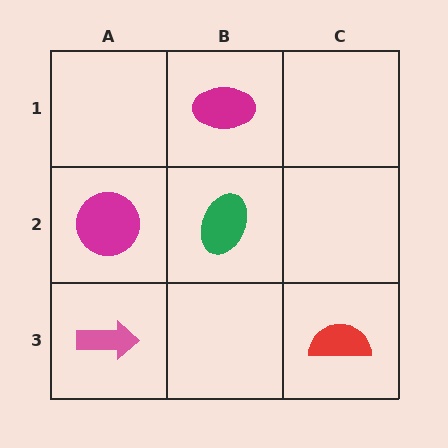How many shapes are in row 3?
2 shapes.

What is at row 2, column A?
A magenta circle.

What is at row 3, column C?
A red semicircle.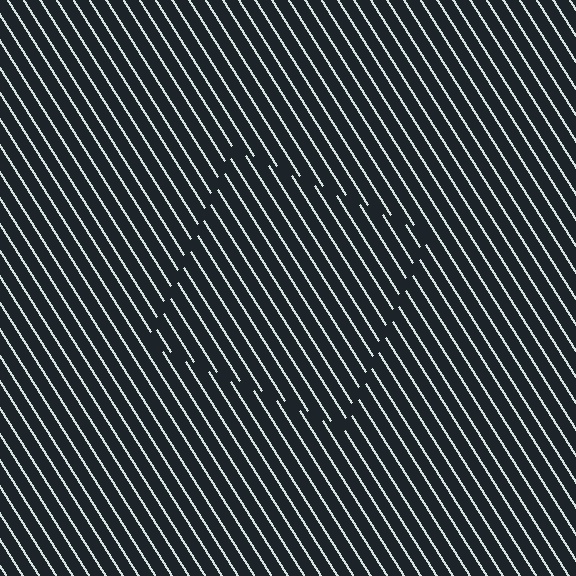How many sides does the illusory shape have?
4 sides — the line-ends trace a square.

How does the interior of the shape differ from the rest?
The interior of the shape contains the same grating, shifted by half a period — the contour is defined by the phase discontinuity where line-ends from the inner and outer gratings abut.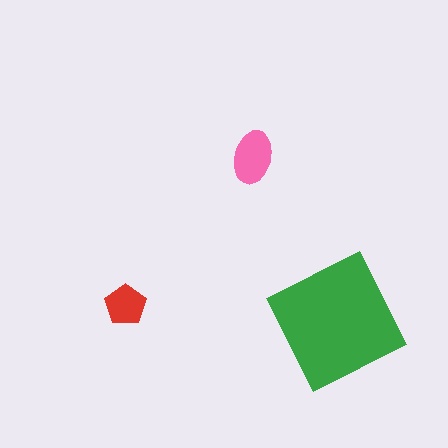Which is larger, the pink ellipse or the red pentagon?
The pink ellipse.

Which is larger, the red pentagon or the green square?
The green square.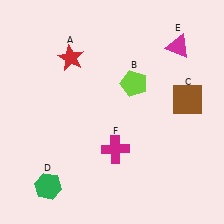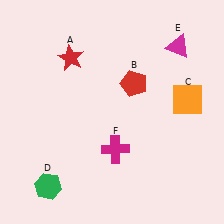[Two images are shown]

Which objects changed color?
B changed from lime to red. C changed from brown to orange.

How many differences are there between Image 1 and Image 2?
There are 2 differences between the two images.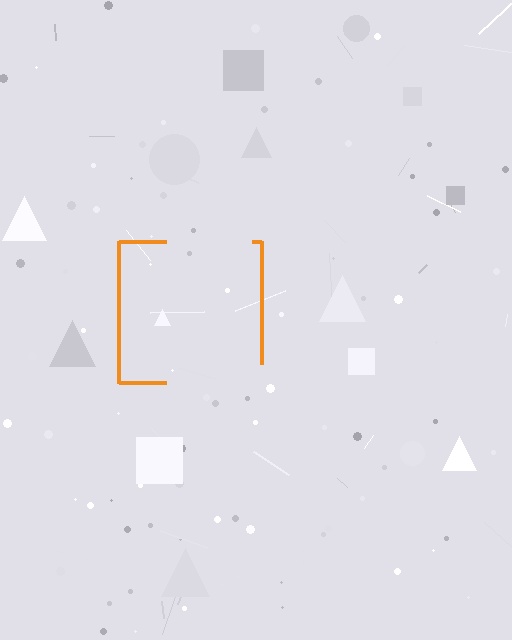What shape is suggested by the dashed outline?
The dashed outline suggests a square.